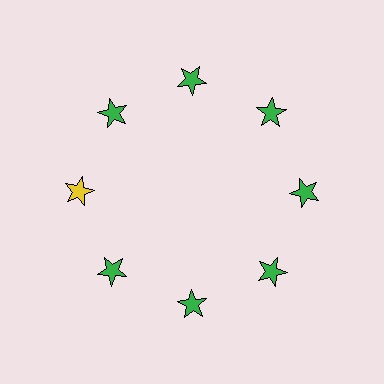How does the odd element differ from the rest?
It has a different color: yellow instead of green.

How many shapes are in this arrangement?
There are 8 shapes arranged in a ring pattern.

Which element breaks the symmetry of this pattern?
The yellow star at roughly the 9 o'clock position breaks the symmetry. All other shapes are green stars.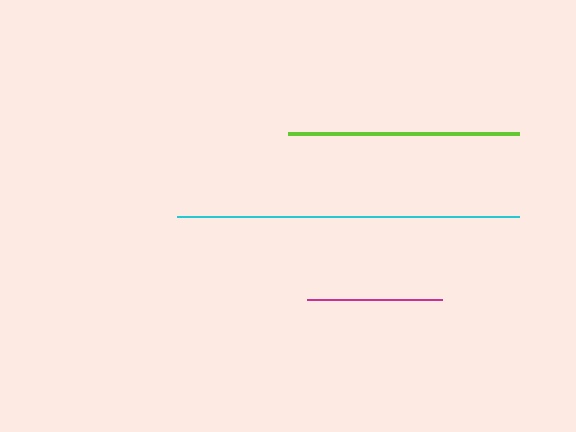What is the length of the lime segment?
The lime segment is approximately 232 pixels long.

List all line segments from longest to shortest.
From longest to shortest: cyan, lime, magenta.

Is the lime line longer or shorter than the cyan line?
The cyan line is longer than the lime line.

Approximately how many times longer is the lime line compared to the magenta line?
The lime line is approximately 1.7 times the length of the magenta line.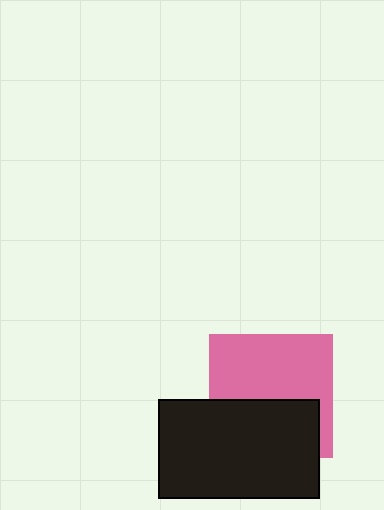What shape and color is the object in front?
The object in front is a black rectangle.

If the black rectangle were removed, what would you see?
You would see the complete pink square.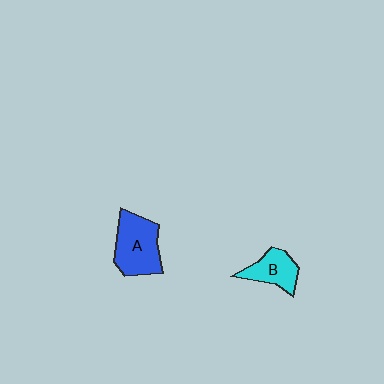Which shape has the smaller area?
Shape B (cyan).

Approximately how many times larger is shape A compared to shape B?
Approximately 1.5 times.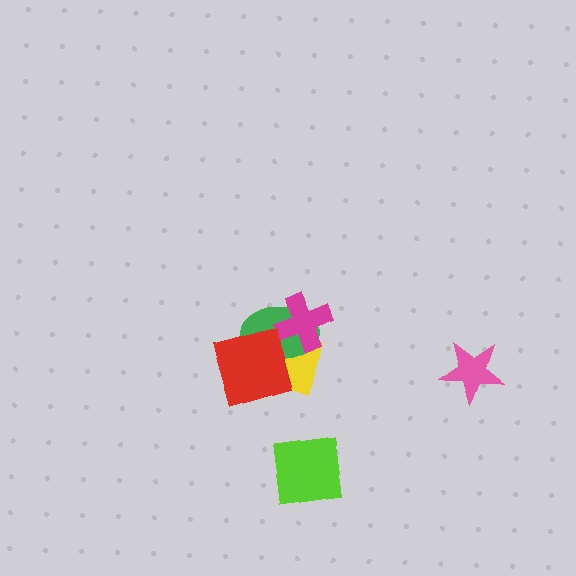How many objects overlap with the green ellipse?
3 objects overlap with the green ellipse.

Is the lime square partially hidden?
No, no other shape covers it.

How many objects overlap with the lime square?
0 objects overlap with the lime square.